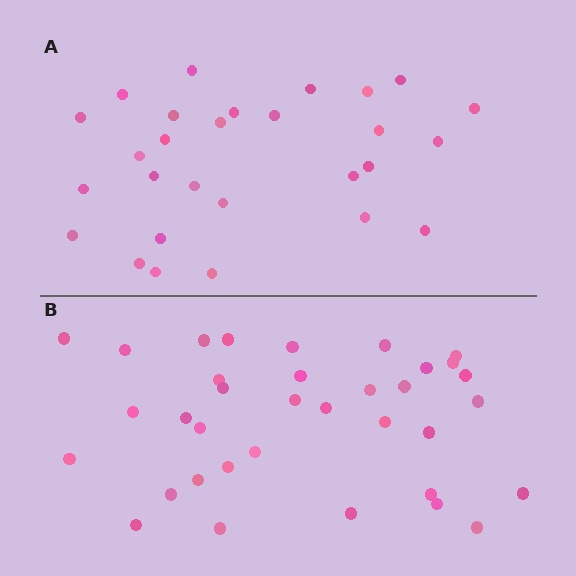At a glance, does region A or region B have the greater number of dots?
Region B (the bottom region) has more dots.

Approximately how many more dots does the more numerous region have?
Region B has roughly 8 or so more dots than region A.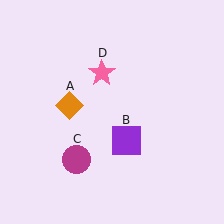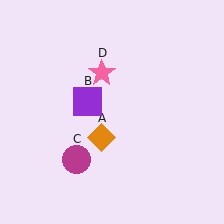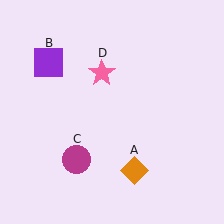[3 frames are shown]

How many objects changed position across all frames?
2 objects changed position: orange diamond (object A), purple square (object B).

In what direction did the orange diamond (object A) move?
The orange diamond (object A) moved down and to the right.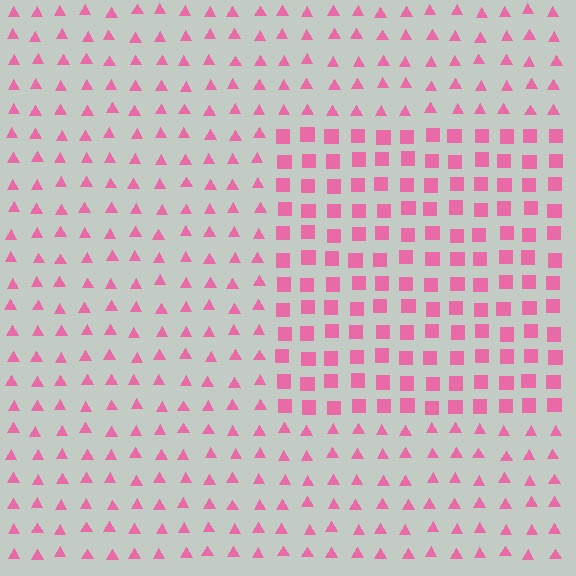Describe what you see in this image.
The image is filled with small pink elements arranged in a uniform grid. A rectangle-shaped region contains squares, while the surrounding area contains triangles. The boundary is defined purely by the change in element shape.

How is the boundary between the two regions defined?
The boundary is defined by a change in element shape: squares inside vs. triangles outside. All elements share the same color and spacing.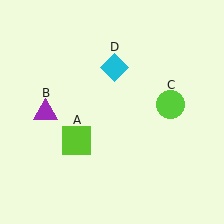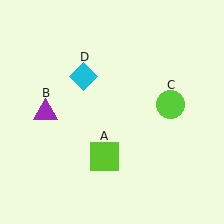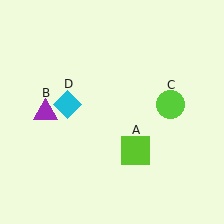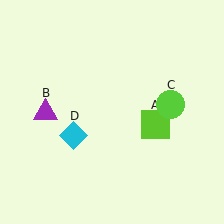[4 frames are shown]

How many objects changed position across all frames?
2 objects changed position: lime square (object A), cyan diamond (object D).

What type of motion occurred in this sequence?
The lime square (object A), cyan diamond (object D) rotated counterclockwise around the center of the scene.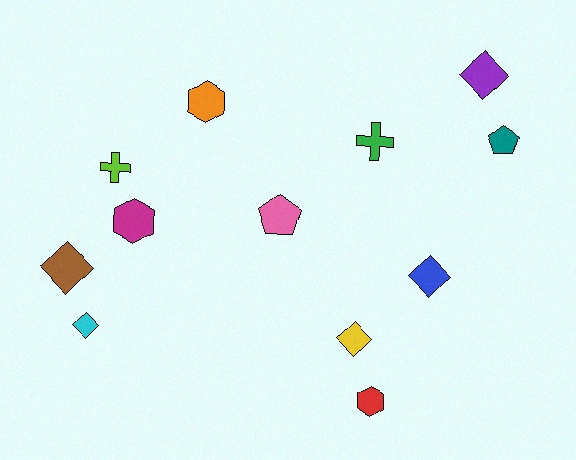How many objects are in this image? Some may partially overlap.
There are 12 objects.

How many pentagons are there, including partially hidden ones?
There are 2 pentagons.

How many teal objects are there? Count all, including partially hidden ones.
There is 1 teal object.